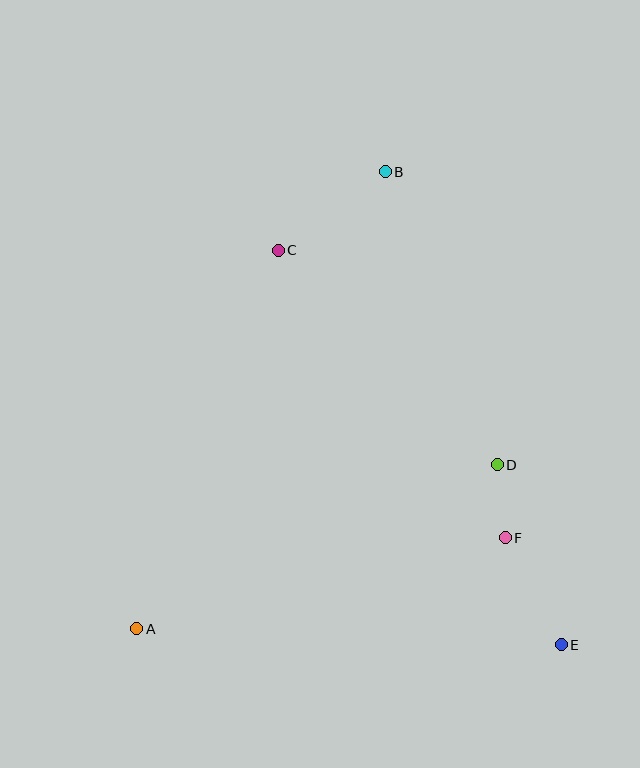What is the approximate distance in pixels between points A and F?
The distance between A and F is approximately 379 pixels.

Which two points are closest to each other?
Points D and F are closest to each other.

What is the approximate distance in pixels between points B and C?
The distance between B and C is approximately 133 pixels.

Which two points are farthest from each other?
Points A and B are farthest from each other.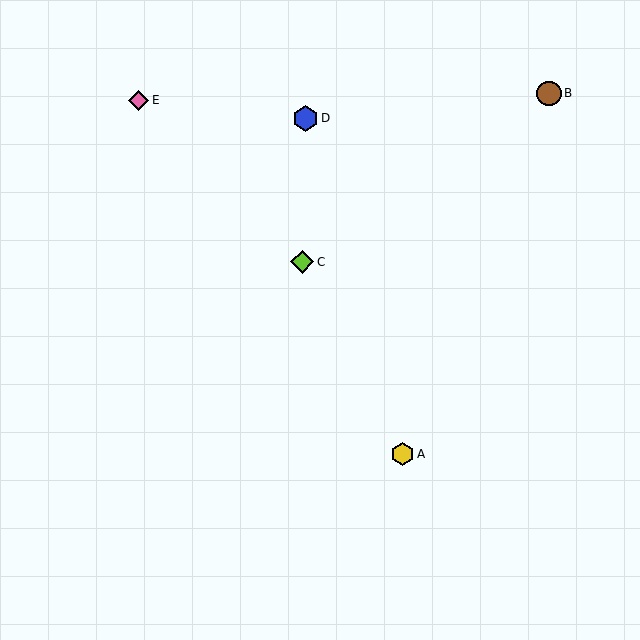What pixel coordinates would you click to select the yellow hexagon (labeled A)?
Click at (402, 454) to select the yellow hexagon A.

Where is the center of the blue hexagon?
The center of the blue hexagon is at (306, 118).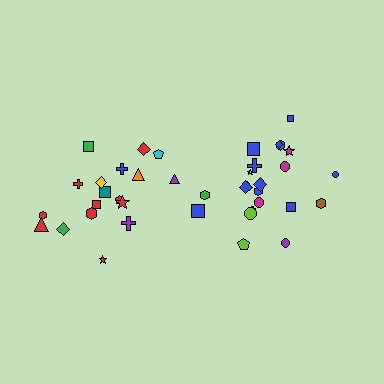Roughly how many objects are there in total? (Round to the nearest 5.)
Roughly 40 objects in total.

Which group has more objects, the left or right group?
The right group.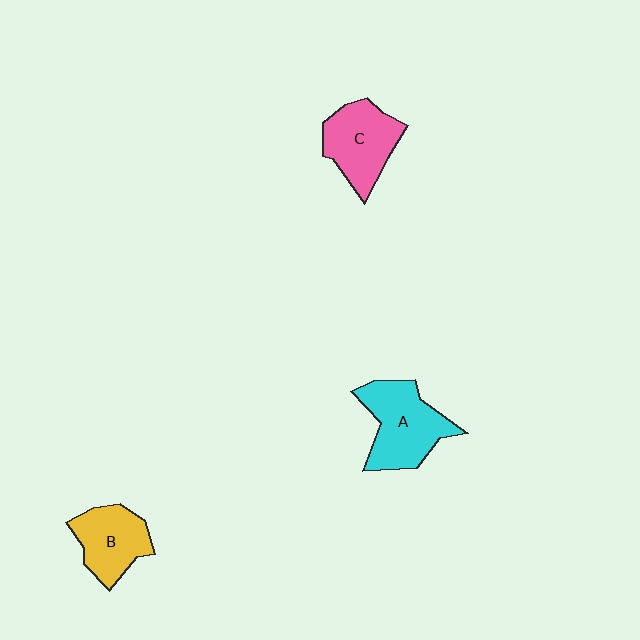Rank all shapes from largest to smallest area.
From largest to smallest: A (cyan), C (pink), B (yellow).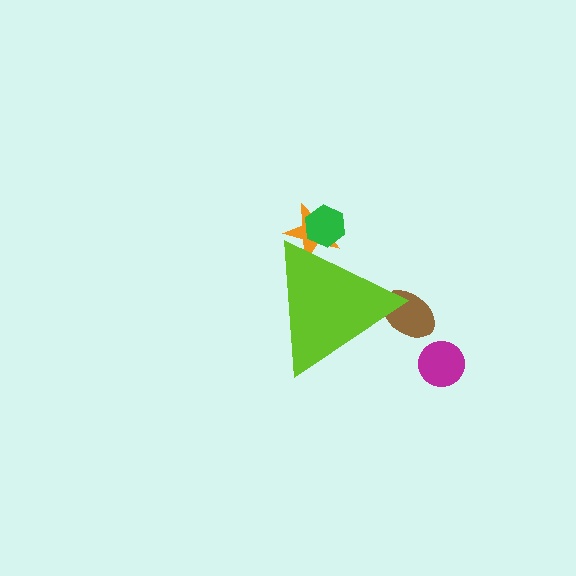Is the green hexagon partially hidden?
Yes, the green hexagon is partially hidden behind the lime triangle.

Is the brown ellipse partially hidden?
Yes, the brown ellipse is partially hidden behind the lime triangle.